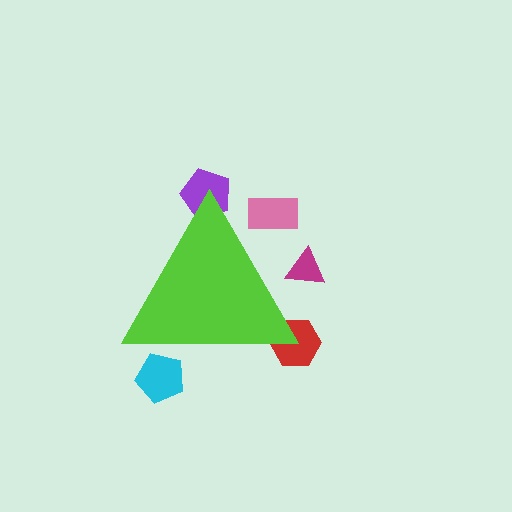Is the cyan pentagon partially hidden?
Yes, the cyan pentagon is partially hidden behind the lime triangle.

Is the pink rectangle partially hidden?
Yes, the pink rectangle is partially hidden behind the lime triangle.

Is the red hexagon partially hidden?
Yes, the red hexagon is partially hidden behind the lime triangle.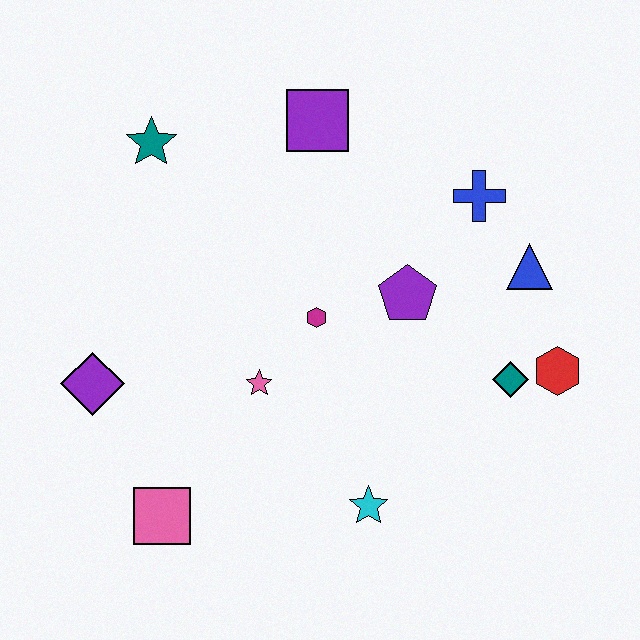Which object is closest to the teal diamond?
The red hexagon is closest to the teal diamond.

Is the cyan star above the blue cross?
No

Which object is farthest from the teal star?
The red hexagon is farthest from the teal star.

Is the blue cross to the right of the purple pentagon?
Yes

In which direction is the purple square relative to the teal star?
The purple square is to the right of the teal star.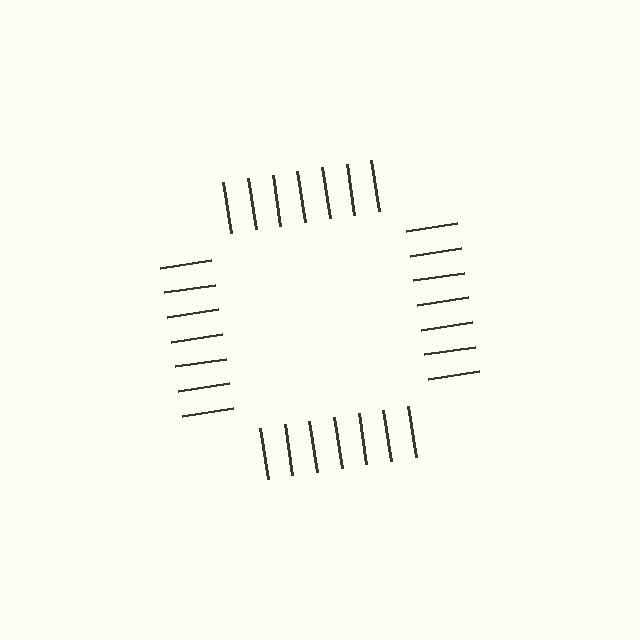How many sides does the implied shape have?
4 sides — the line-ends trace a square.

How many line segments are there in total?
28 — 7 along each of the 4 edges.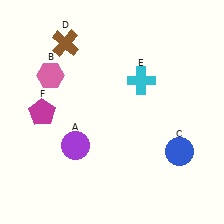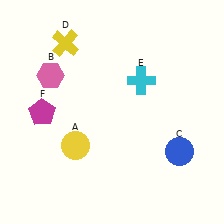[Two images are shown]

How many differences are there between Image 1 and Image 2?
There are 2 differences between the two images.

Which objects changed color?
A changed from purple to yellow. D changed from brown to yellow.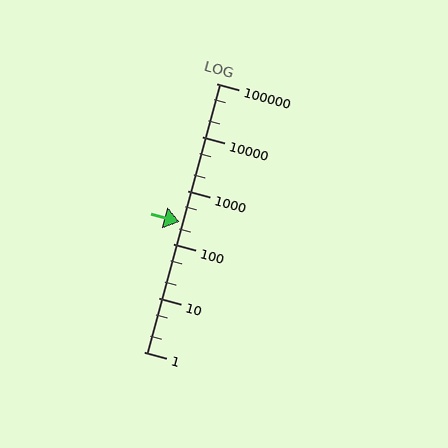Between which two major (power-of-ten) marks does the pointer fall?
The pointer is between 100 and 1000.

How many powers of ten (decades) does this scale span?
The scale spans 5 decades, from 1 to 100000.